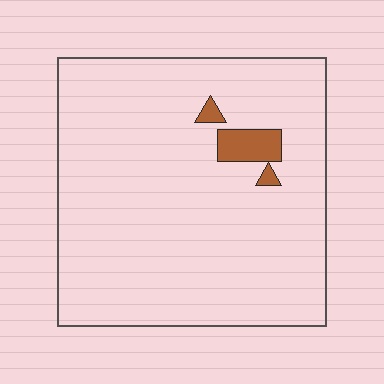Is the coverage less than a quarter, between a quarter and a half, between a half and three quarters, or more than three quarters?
Less than a quarter.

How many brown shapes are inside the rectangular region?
3.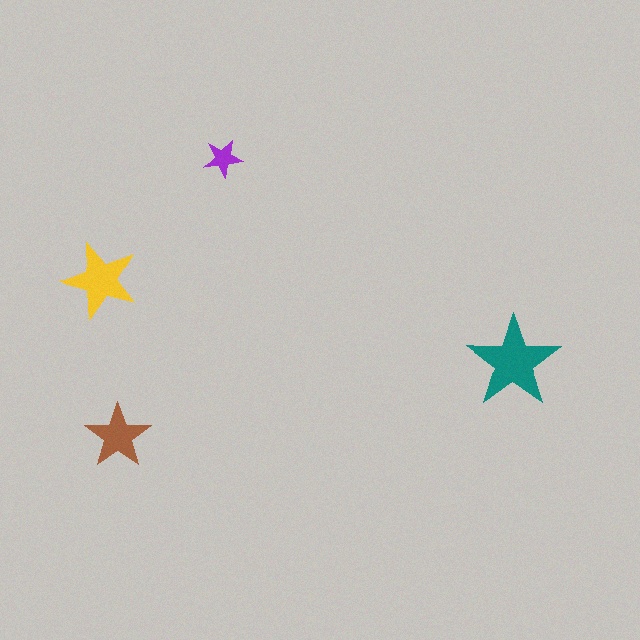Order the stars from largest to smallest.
the teal one, the yellow one, the brown one, the purple one.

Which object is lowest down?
The brown star is bottommost.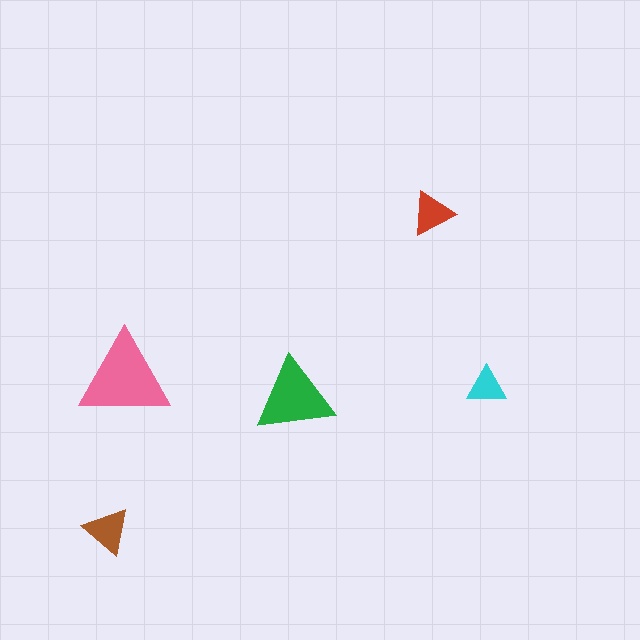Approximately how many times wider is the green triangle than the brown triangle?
About 1.5 times wider.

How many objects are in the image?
There are 5 objects in the image.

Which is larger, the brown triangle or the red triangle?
The brown one.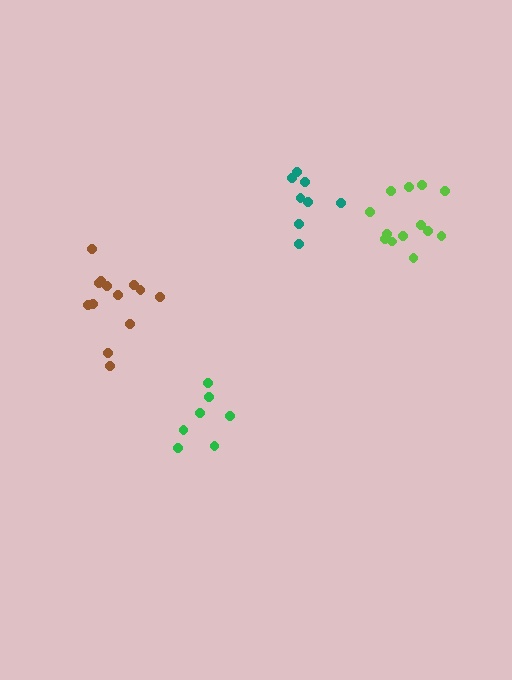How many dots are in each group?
Group 1: 7 dots, Group 2: 8 dots, Group 3: 13 dots, Group 4: 13 dots (41 total).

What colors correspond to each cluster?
The clusters are colored: green, teal, lime, brown.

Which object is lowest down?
The green cluster is bottommost.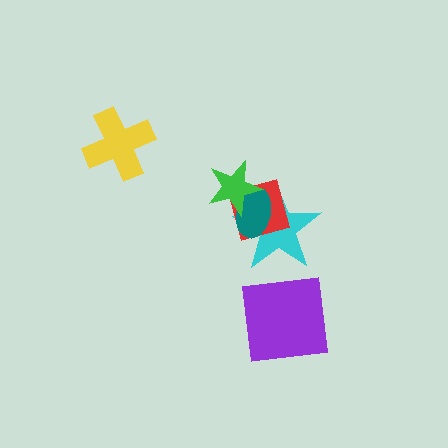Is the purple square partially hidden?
No, no other shape covers it.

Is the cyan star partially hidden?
Yes, it is partially covered by another shape.